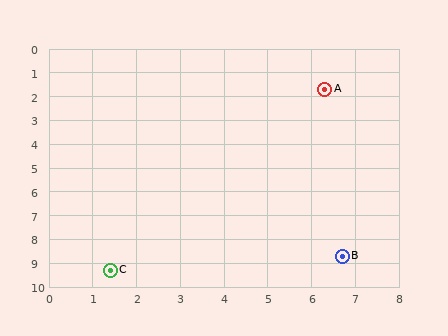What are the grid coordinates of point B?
Point B is at approximately (6.7, 8.7).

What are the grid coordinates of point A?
Point A is at approximately (6.3, 1.7).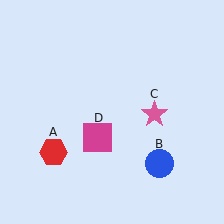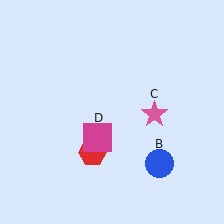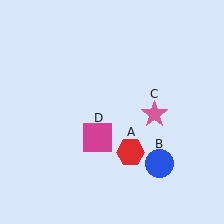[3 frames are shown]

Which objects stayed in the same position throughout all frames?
Blue circle (object B) and pink star (object C) and magenta square (object D) remained stationary.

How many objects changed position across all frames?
1 object changed position: red hexagon (object A).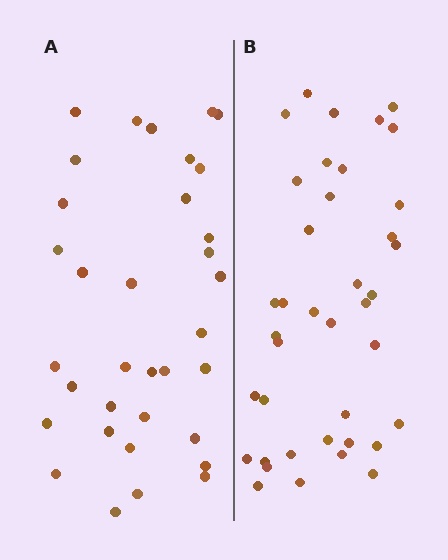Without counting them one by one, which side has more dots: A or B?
Region B (the right region) has more dots.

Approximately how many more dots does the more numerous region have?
Region B has about 5 more dots than region A.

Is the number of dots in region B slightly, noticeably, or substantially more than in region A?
Region B has only slightly more — the two regions are fairly close. The ratio is roughly 1.1 to 1.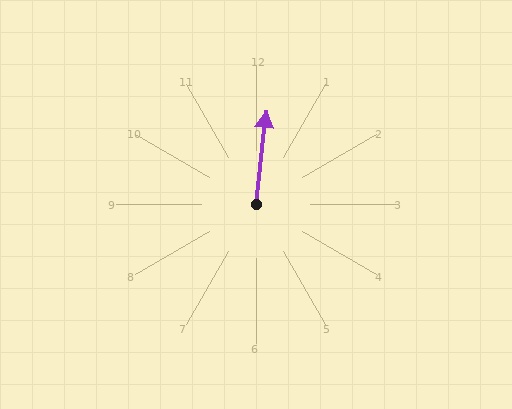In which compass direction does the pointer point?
North.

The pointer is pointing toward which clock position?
Roughly 12 o'clock.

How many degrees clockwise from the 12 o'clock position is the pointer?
Approximately 6 degrees.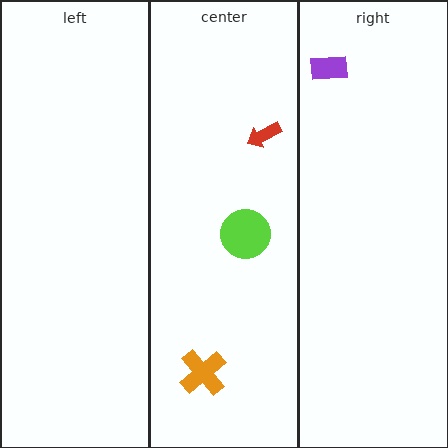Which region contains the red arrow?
The center region.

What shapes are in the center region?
The lime circle, the red arrow, the orange cross.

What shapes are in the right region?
The purple rectangle.